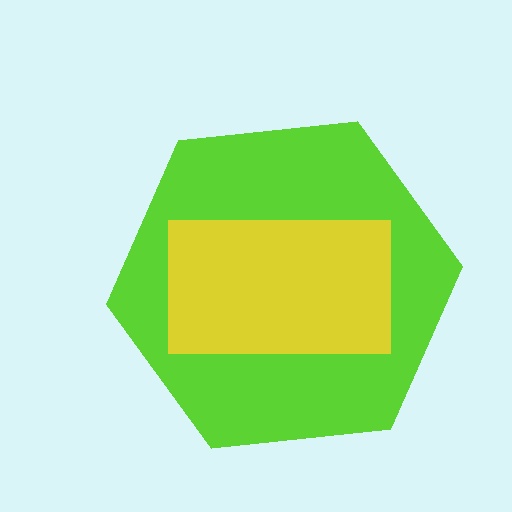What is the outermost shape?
The lime hexagon.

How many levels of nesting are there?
2.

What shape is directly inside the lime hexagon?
The yellow rectangle.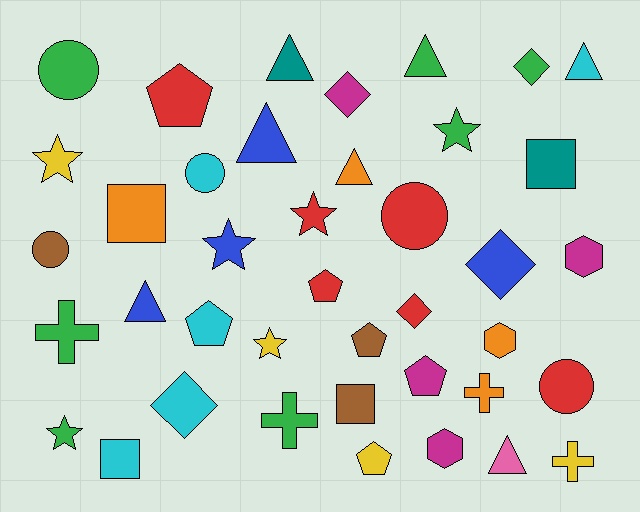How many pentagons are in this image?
There are 6 pentagons.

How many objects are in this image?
There are 40 objects.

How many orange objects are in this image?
There are 4 orange objects.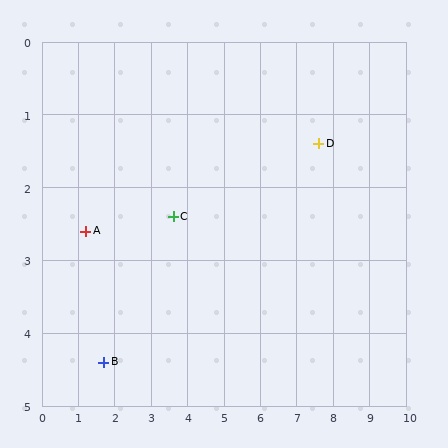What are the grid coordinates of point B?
Point B is at approximately (1.7, 4.4).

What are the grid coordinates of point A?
Point A is at approximately (1.2, 2.6).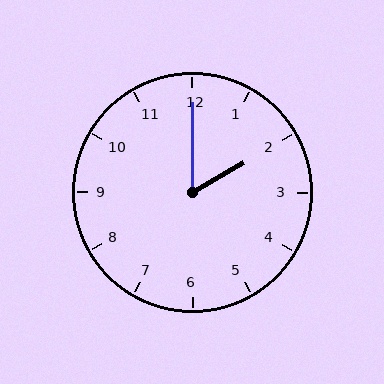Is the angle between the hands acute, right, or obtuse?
It is acute.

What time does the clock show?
2:00.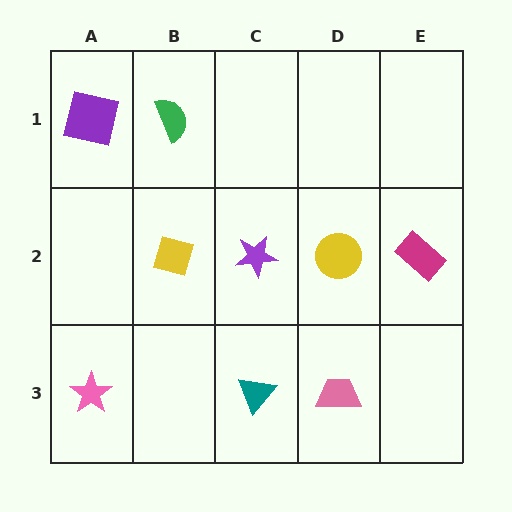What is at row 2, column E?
A magenta rectangle.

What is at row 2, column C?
A purple star.